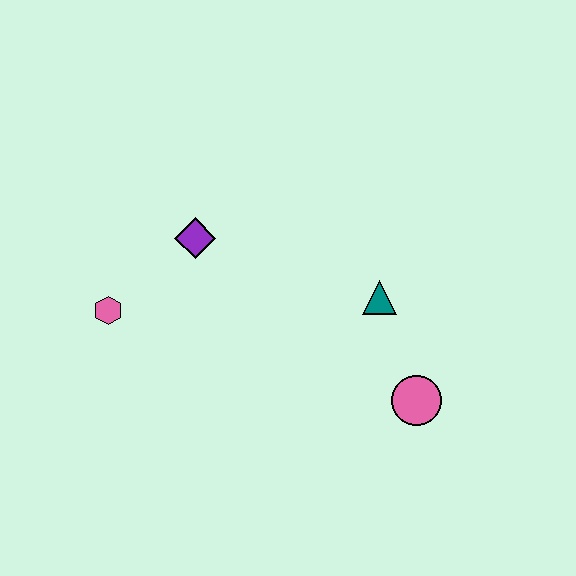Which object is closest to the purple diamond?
The pink hexagon is closest to the purple diamond.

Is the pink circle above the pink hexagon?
No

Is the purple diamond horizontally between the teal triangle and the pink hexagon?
Yes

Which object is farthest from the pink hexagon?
The pink circle is farthest from the pink hexagon.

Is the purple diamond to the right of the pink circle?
No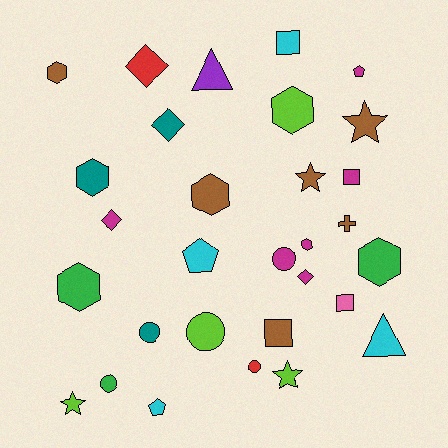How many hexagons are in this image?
There are 7 hexagons.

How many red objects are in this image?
There are 2 red objects.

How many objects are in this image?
There are 30 objects.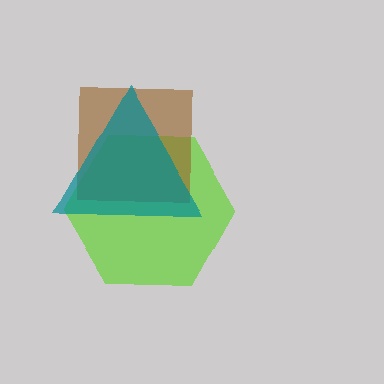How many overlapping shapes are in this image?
There are 3 overlapping shapes in the image.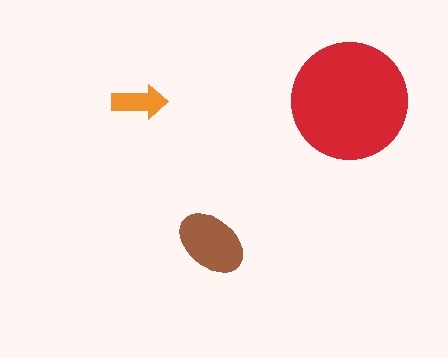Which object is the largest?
The red circle.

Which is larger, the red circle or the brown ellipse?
The red circle.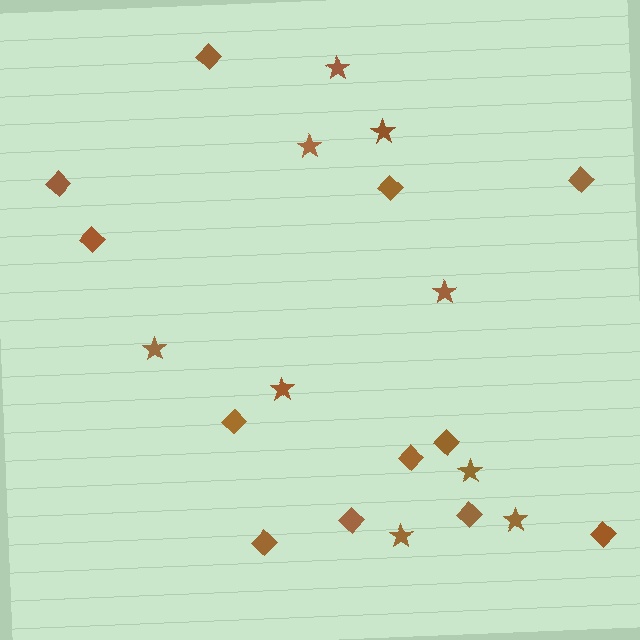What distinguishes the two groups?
There are 2 groups: one group of stars (9) and one group of diamonds (12).